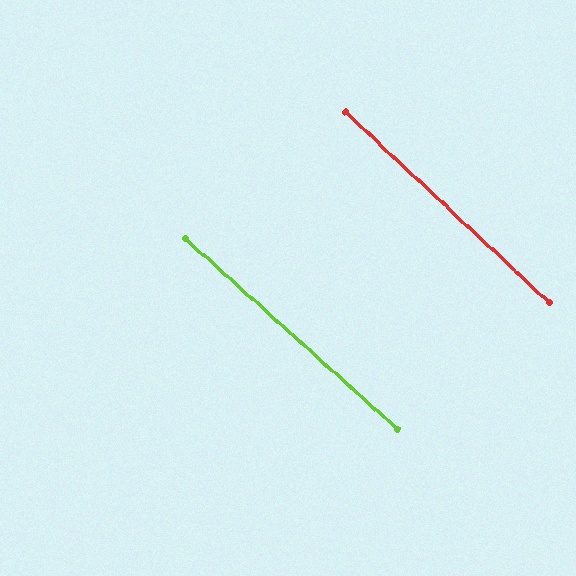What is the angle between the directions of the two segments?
Approximately 1 degree.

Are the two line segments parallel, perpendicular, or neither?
Parallel — their directions differ by only 1.2°.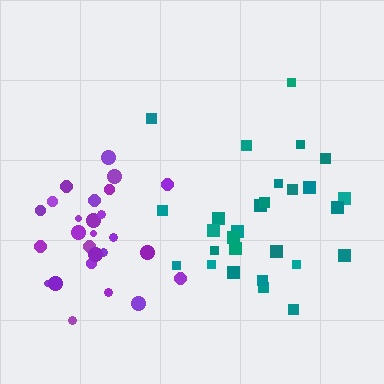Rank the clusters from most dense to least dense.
purple, teal.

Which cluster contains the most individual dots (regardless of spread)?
Teal (28).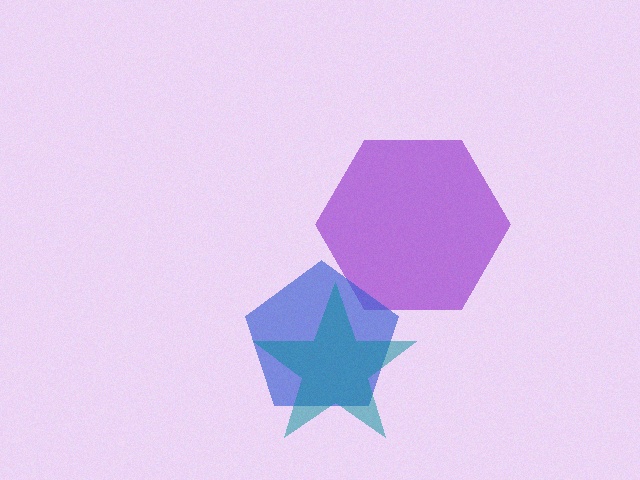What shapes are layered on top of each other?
The layered shapes are: a purple hexagon, a blue pentagon, a teal star.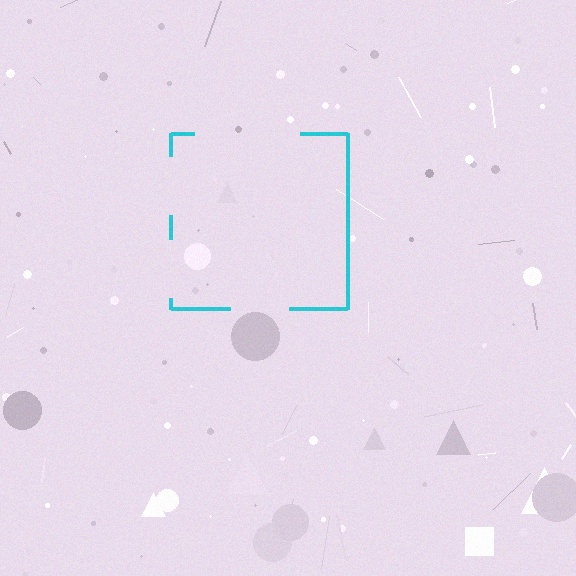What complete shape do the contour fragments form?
The contour fragments form a square.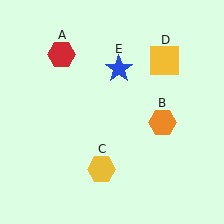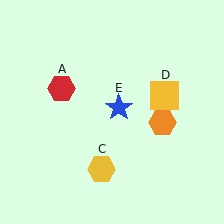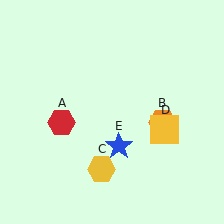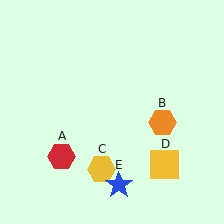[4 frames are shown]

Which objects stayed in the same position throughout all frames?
Orange hexagon (object B) and yellow hexagon (object C) remained stationary.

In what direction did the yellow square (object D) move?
The yellow square (object D) moved down.